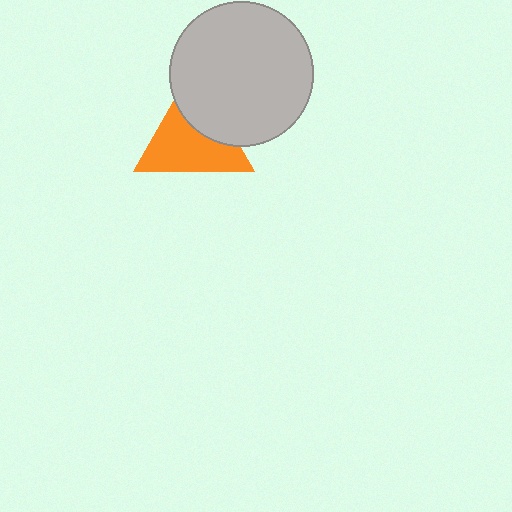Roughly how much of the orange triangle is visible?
About half of it is visible (roughly 64%).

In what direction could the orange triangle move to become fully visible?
The orange triangle could move toward the lower-left. That would shift it out from behind the light gray circle entirely.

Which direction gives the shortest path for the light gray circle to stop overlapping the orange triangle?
Moving toward the upper-right gives the shortest separation.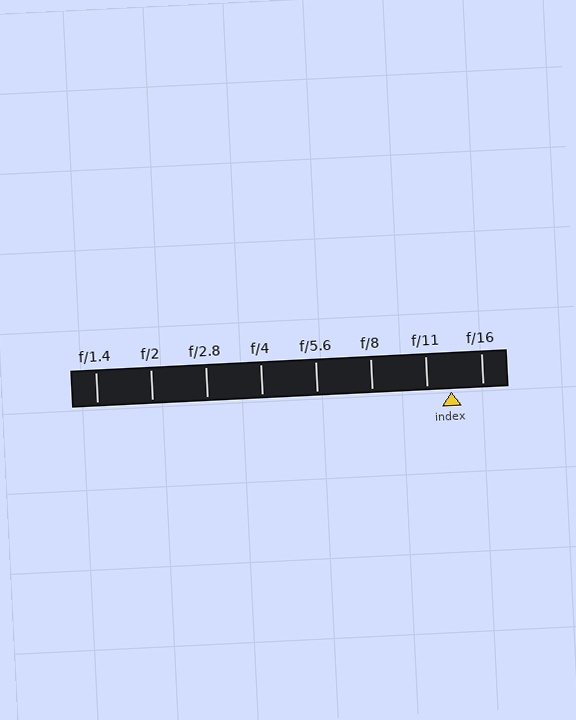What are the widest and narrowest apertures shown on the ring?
The widest aperture shown is f/1.4 and the narrowest is f/16.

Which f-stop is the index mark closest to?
The index mark is closest to f/11.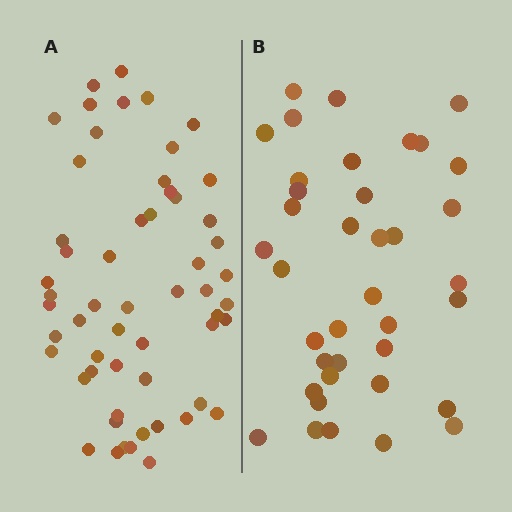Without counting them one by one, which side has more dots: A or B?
Region A (the left region) has more dots.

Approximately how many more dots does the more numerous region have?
Region A has approximately 20 more dots than region B.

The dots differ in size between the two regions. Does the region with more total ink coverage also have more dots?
No. Region B has more total ink coverage because its dots are larger, but region A actually contains more individual dots. Total area can be misleading — the number of items is what matters here.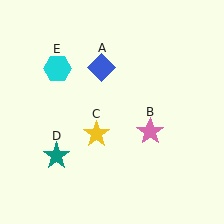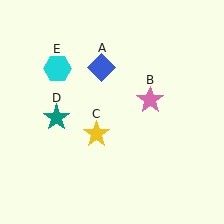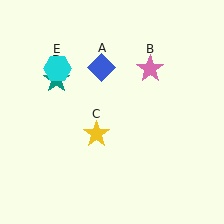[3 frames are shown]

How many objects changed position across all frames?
2 objects changed position: pink star (object B), teal star (object D).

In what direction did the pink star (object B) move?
The pink star (object B) moved up.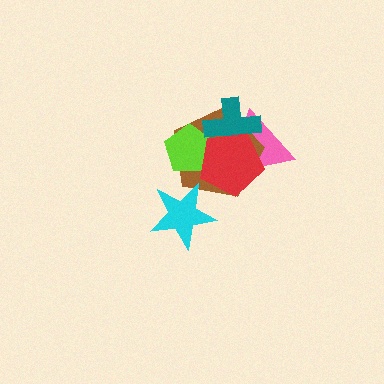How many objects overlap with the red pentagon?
4 objects overlap with the red pentagon.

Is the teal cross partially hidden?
Yes, it is partially covered by another shape.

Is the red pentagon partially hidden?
No, no other shape covers it.